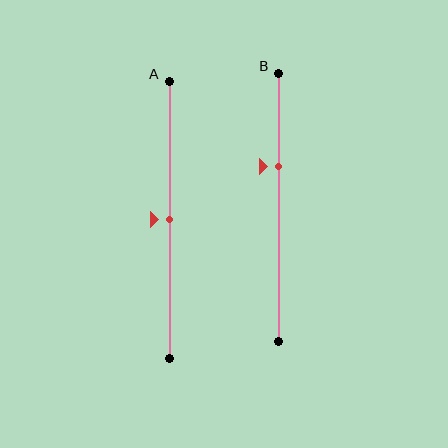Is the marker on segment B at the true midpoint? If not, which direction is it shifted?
No, the marker on segment B is shifted upward by about 15% of the segment length.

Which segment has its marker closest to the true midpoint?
Segment A has its marker closest to the true midpoint.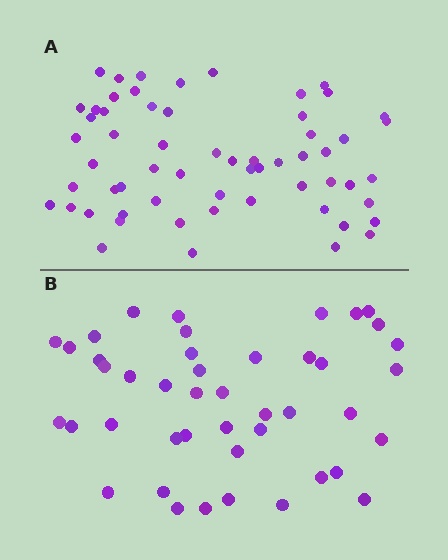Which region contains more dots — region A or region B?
Region A (the top region) has more dots.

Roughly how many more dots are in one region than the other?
Region A has approximately 15 more dots than region B.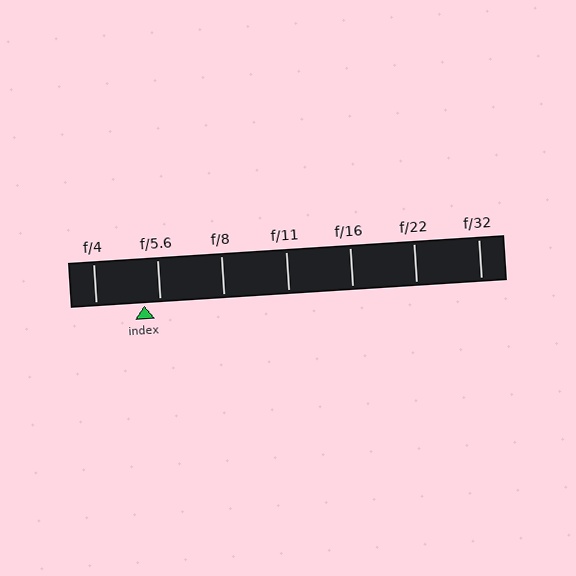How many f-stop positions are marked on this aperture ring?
There are 7 f-stop positions marked.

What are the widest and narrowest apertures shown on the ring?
The widest aperture shown is f/4 and the narrowest is f/32.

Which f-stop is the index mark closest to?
The index mark is closest to f/5.6.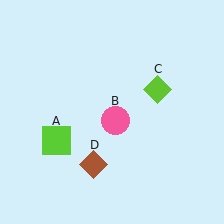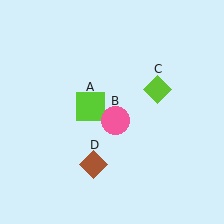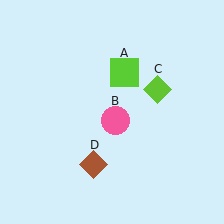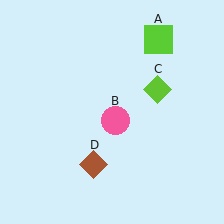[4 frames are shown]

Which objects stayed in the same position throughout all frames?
Pink circle (object B) and lime diamond (object C) and brown diamond (object D) remained stationary.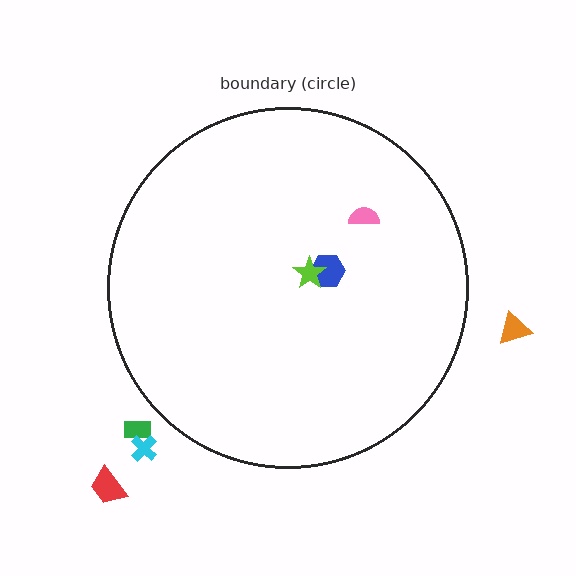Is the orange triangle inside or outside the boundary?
Outside.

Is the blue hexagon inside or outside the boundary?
Inside.